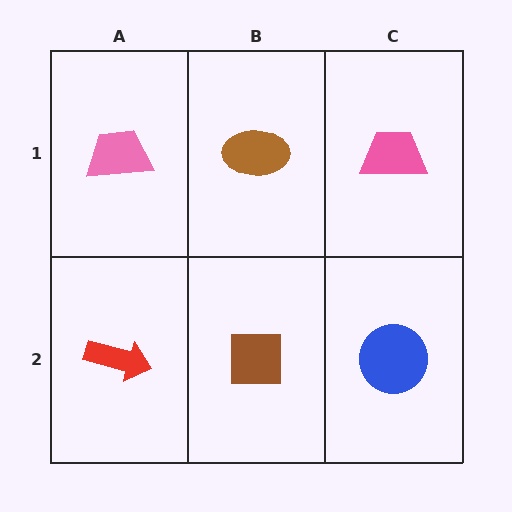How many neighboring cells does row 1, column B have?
3.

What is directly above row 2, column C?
A pink trapezoid.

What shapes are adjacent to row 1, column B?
A brown square (row 2, column B), a pink trapezoid (row 1, column A), a pink trapezoid (row 1, column C).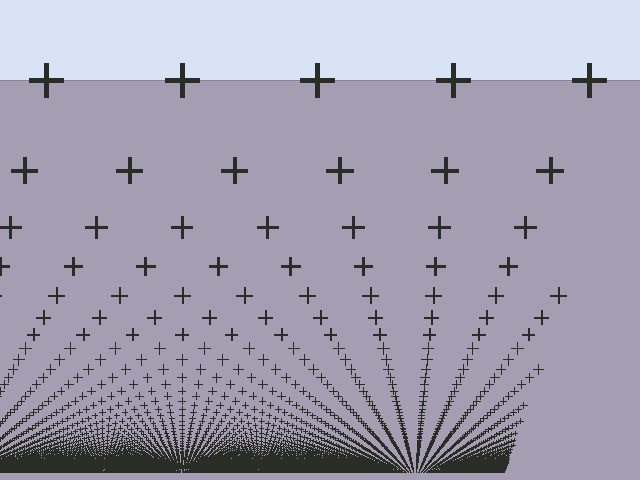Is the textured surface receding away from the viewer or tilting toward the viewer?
The surface appears to tilt toward the viewer. Texture elements get larger and sparser toward the top.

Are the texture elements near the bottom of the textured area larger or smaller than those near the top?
Smaller. The gradient is inverted — elements near the bottom are smaller and denser.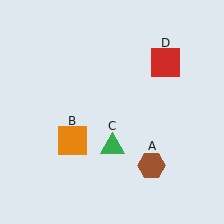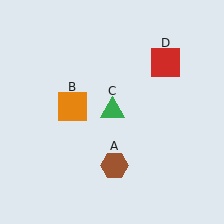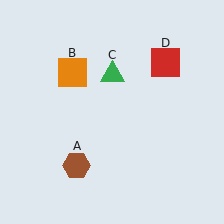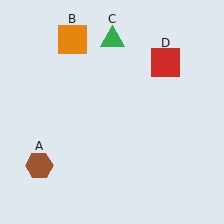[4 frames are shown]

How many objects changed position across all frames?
3 objects changed position: brown hexagon (object A), orange square (object B), green triangle (object C).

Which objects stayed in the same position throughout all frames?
Red square (object D) remained stationary.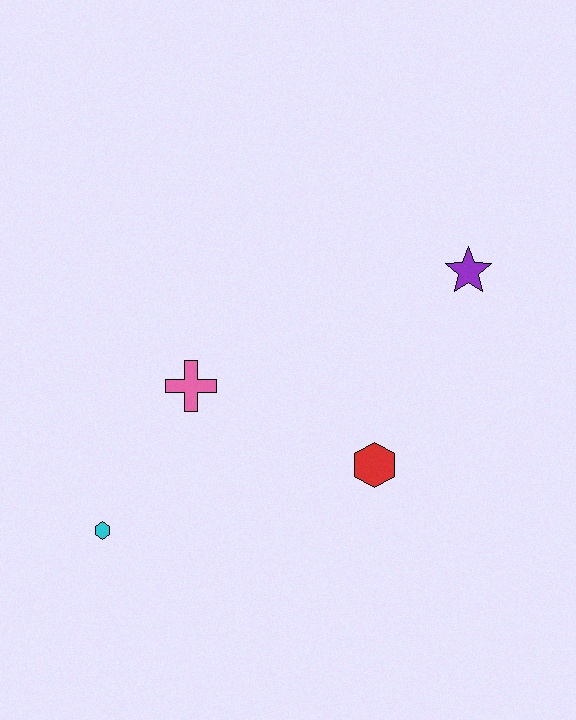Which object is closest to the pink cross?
The cyan hexagon is closest to the pink cross.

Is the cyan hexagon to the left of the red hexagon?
Yes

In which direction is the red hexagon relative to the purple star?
The red hexagon is below the purple star.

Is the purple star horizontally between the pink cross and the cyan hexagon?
No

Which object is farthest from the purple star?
The cyan hexagon is farthest from the purple star.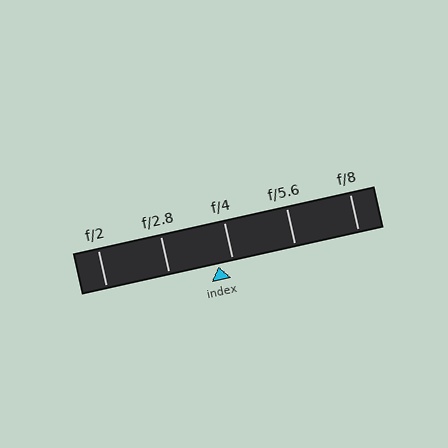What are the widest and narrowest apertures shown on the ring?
The widest aperture shown is f/2 and the narrowest is f/8.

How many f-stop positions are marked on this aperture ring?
There are 5 f-stop positions marked.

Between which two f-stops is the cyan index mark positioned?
The index mark is between f/2.8 and f/4.